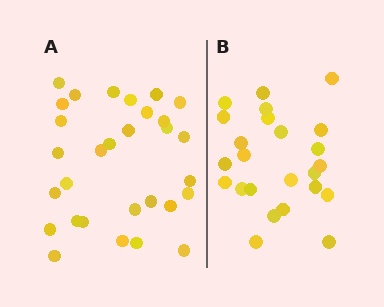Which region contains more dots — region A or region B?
Region A (the left region) has more dots.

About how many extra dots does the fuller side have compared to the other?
Region A has about 6 more dots than region B.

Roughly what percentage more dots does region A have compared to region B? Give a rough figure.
About 25% more.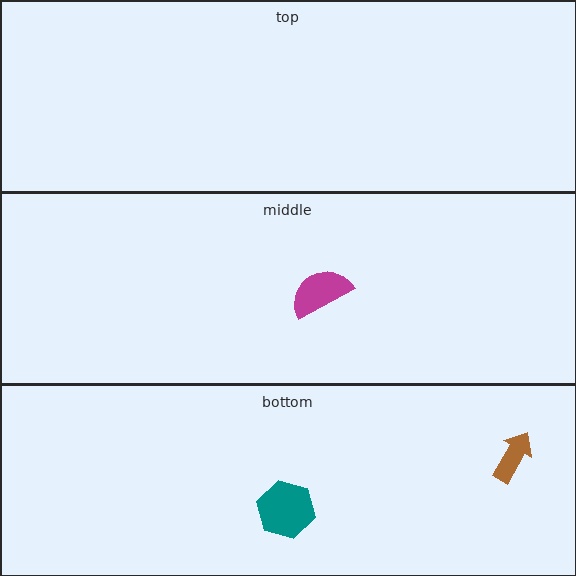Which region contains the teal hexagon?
The bottom region.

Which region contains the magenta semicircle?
The middle region.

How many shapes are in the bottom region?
2.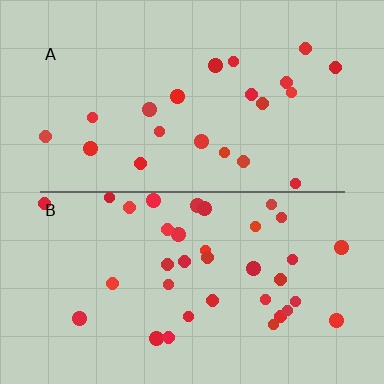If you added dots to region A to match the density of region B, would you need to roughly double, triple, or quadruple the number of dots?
Approximately double.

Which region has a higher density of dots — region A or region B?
B (the bottom).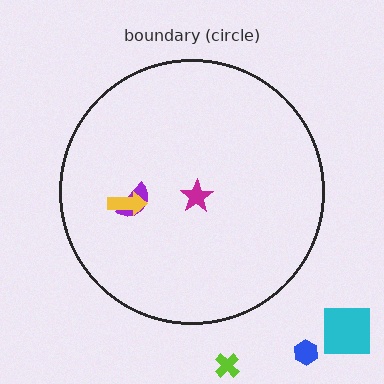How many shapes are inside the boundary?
3 inside, 3 outside.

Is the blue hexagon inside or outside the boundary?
Outside.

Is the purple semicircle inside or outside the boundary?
Inside.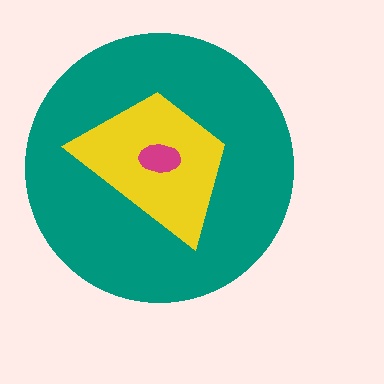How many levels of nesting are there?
3.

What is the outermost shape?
The teal circle.